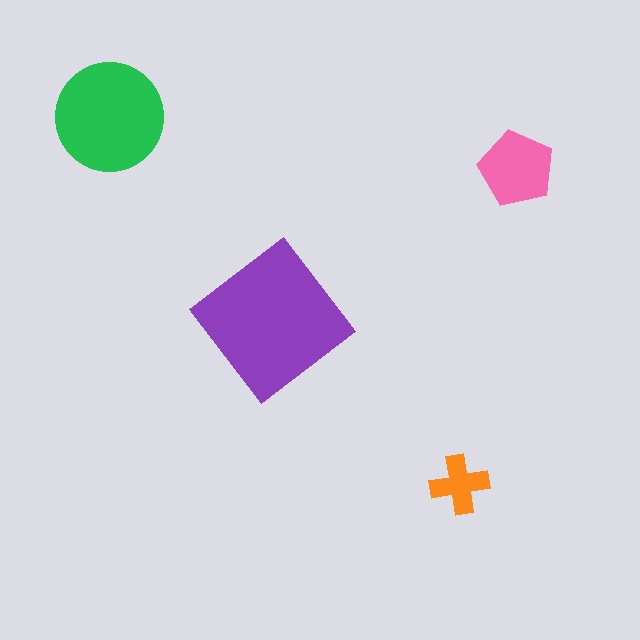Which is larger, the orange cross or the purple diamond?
The purple diamond.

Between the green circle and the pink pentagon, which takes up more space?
The green circle.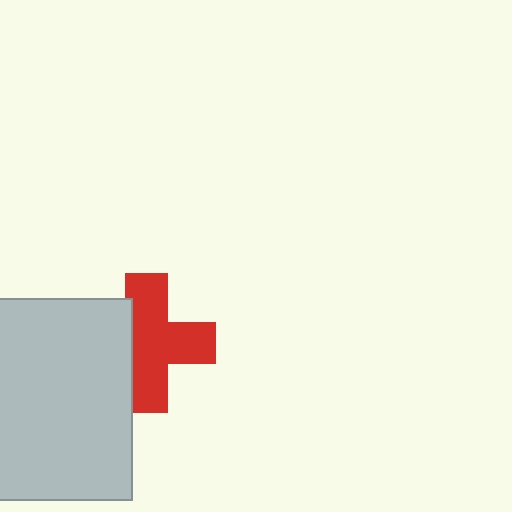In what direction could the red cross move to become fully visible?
The red cross could move right. That would shift it out from behind the light gray rectangle entirely.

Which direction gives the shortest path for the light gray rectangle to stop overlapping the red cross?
Moving left gives the shortest separation.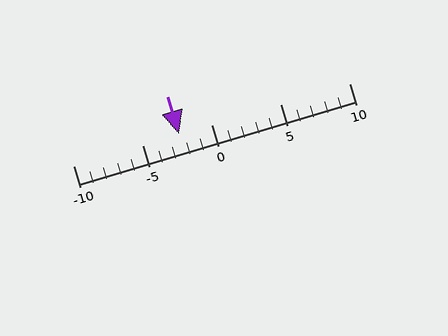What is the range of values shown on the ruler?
The ruler shows values from -10 to 10.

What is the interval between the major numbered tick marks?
The major tick marks are spaced 5 units apart.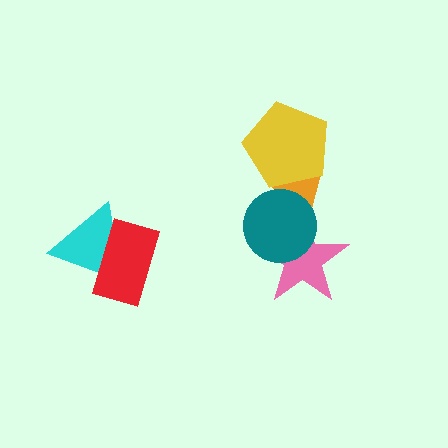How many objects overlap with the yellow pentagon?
1 object overlaps with the yellow pentagon.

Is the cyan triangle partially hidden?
Yes, it is partially covered by another shape.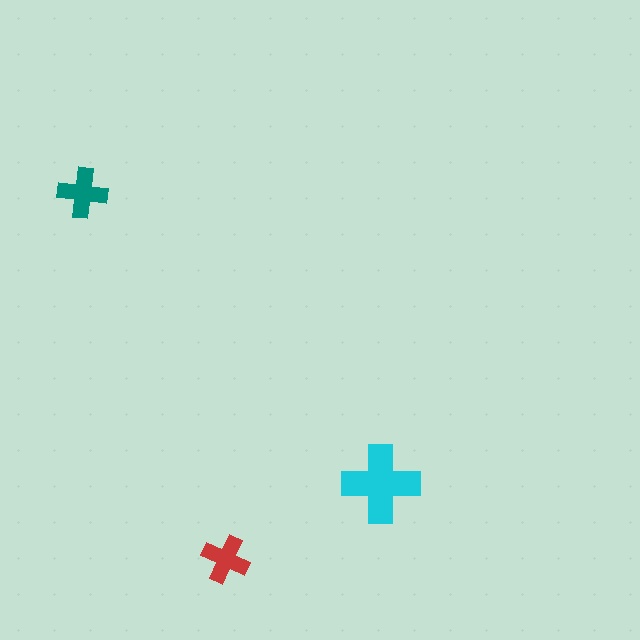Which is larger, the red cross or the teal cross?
The teal one.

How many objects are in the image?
There are 3 objects in the image.